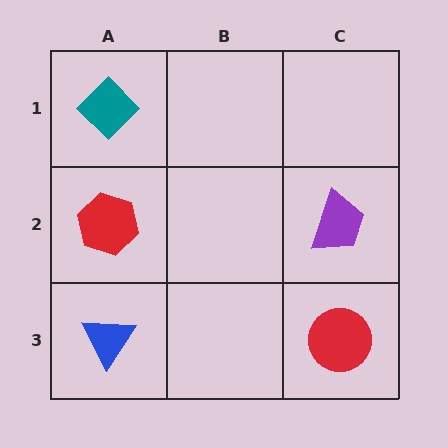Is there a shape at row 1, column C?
No, that cell is empty.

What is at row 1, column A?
A teal diamond.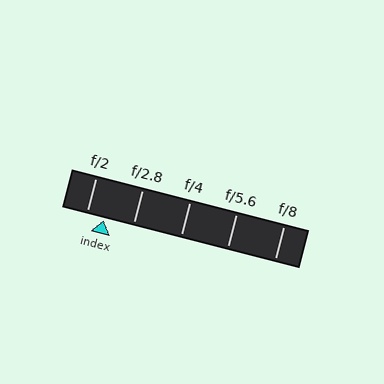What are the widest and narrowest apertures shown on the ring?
The widest aperture shown is f/2 and the narrowest is f/8.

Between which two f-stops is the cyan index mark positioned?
The index mark is between f/2 and f/2.8.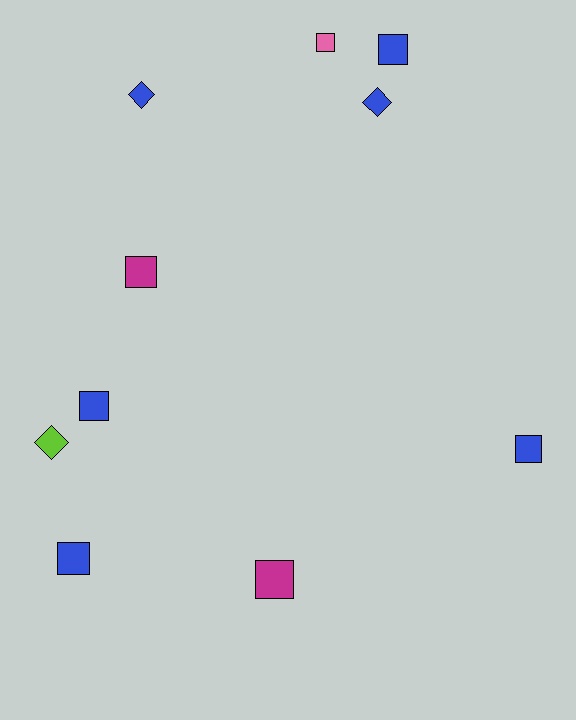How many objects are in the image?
There are 10 objects.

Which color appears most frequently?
Blue, with 6 objects.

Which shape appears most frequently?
Square, with 7 objects.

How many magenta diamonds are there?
There are no magenta diamonds.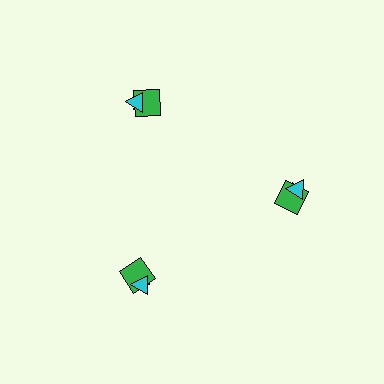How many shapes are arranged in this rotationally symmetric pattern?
There are 9 shapes, arranged in 3 groups of 3.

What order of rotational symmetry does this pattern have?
This pattern has 3-fold rotational symmetry.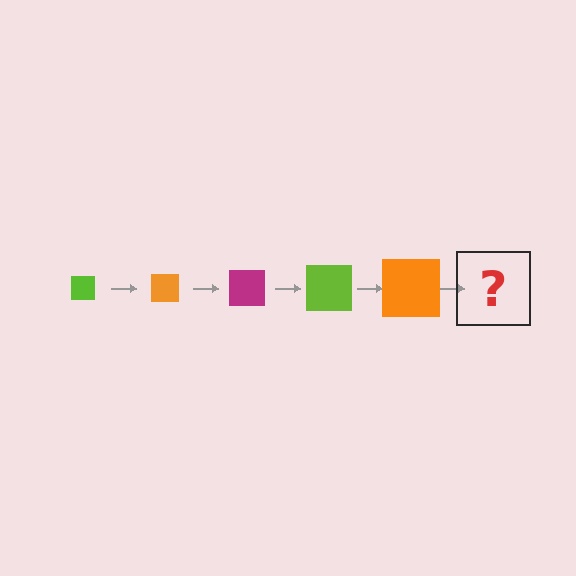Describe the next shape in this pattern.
It should be a magenta square, larger than the previous one.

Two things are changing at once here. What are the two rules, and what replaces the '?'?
The two rules are that the square grows larger each step and the color cycles through lime, orange, and magenta. The '?' should be a magenta square, larger than the previous one.